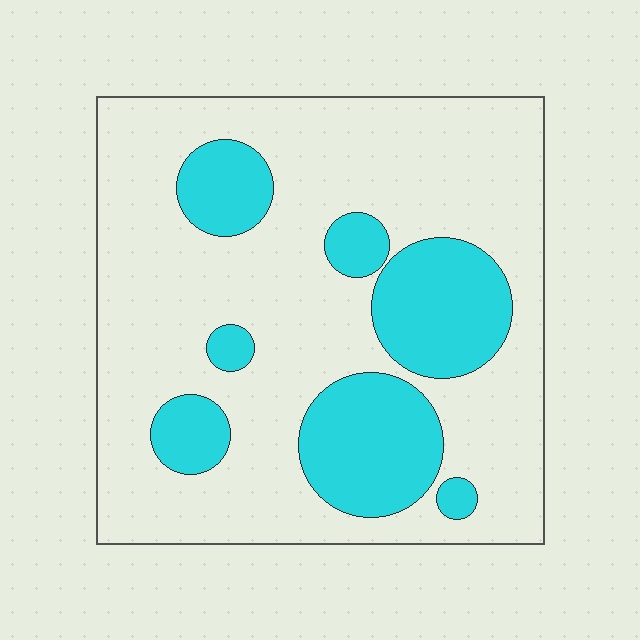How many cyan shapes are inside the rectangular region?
7.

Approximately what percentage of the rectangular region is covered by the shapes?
Approximately 25%.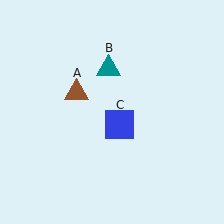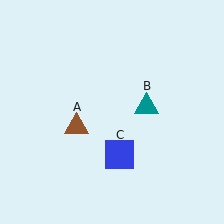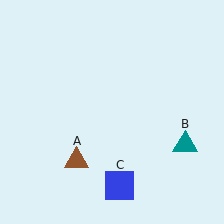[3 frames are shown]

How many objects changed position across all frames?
3 objects changed position: brown triangle (object A), teal triangle (object B), blue square (object C).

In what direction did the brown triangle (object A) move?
The brown triangle (object A) moved down.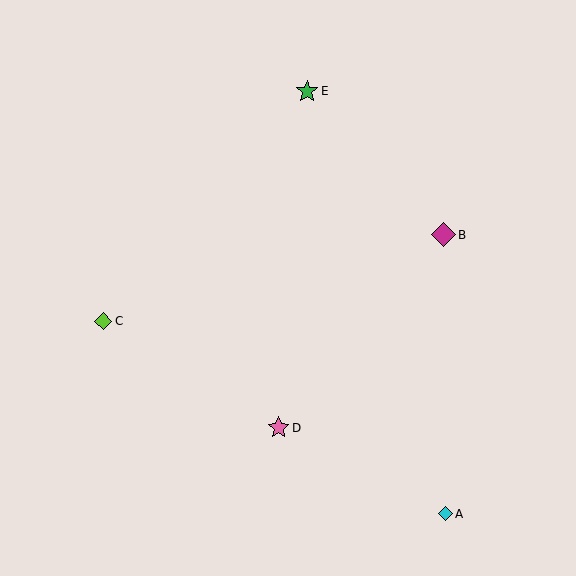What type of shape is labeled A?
Shape A is a cyan diamond.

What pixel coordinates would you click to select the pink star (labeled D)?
Click at (279, 428) to select the pink star D.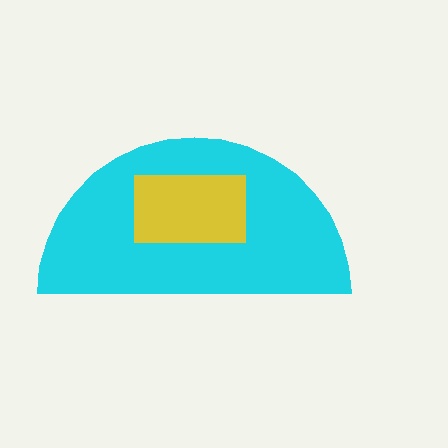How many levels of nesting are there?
2.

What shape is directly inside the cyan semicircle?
The yellow rectangle.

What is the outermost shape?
The cyan semicircle.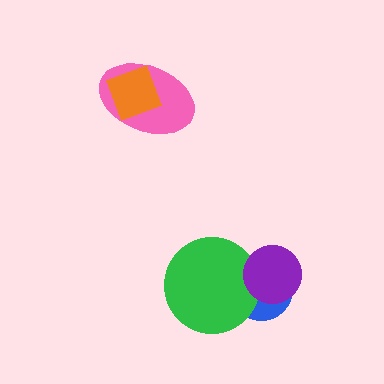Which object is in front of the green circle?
The purple circle is in front of the green circle.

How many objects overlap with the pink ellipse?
1 object overlaps with the pink ellipse.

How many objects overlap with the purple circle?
2 objects overlap with the purple circle.